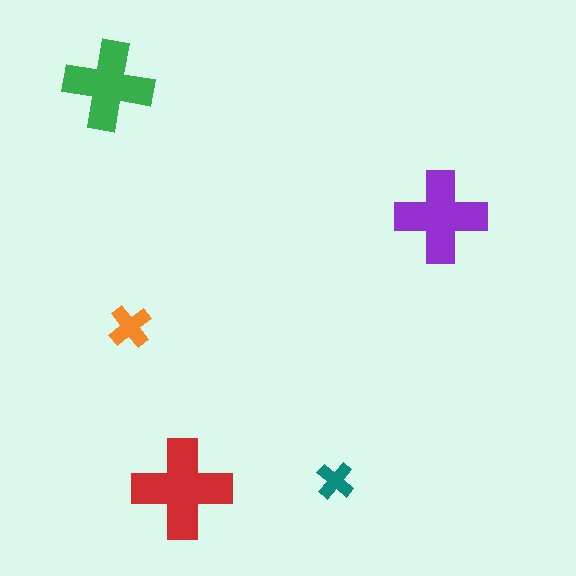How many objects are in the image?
There are 5 objects in the image.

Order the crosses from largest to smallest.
the red one, the purple one, the green one, the orange one, the teal one.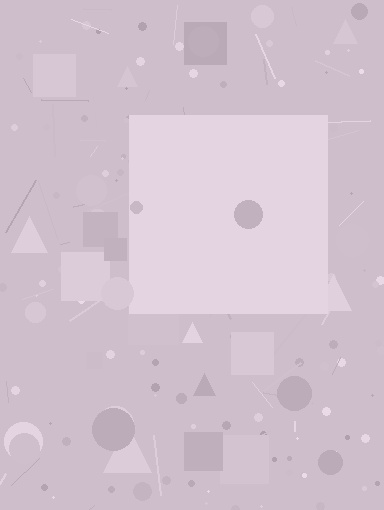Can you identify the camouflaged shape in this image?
The camouflaged shape is a square.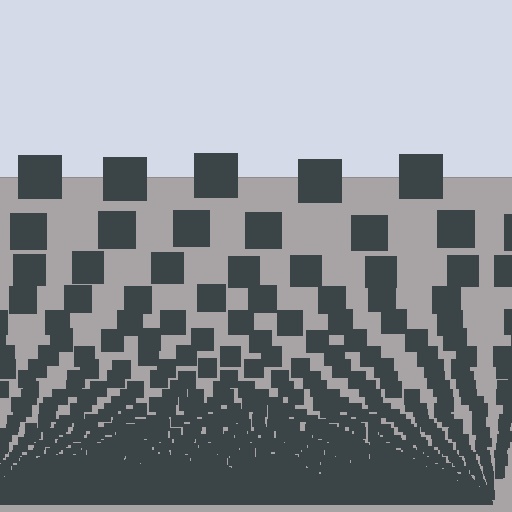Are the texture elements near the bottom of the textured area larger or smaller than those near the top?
Smaller. The gradient is inverted — elements near the bottom are smaller and denser.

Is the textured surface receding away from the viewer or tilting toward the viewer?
The surface appears to tilt toward the viewer. Texture elements get larger and sparser toward the top.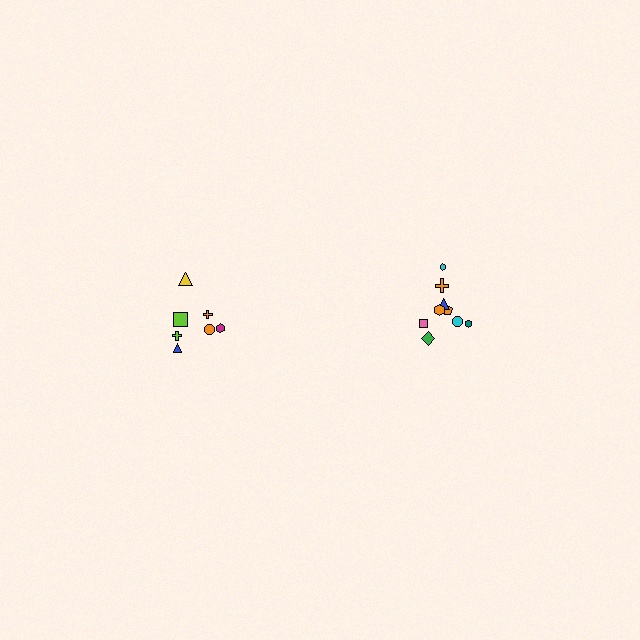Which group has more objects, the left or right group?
The right group.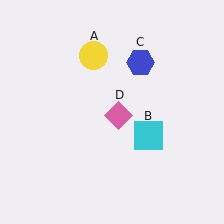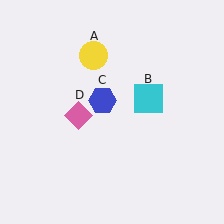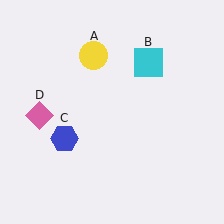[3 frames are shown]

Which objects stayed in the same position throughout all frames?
Yellow circle (object A) remained stationary.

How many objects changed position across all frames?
3 objects changed position: cyan square (object B), blue hexagon (object C), pink diamond (object D).